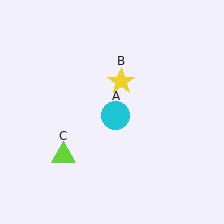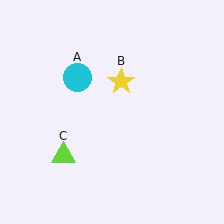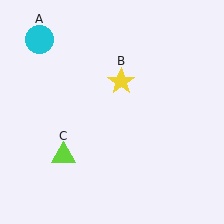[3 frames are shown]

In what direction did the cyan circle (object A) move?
The cyan circle (object A) moved up and to the left.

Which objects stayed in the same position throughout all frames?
Yellow star (object B) and lime triangle (object C) remained stationary.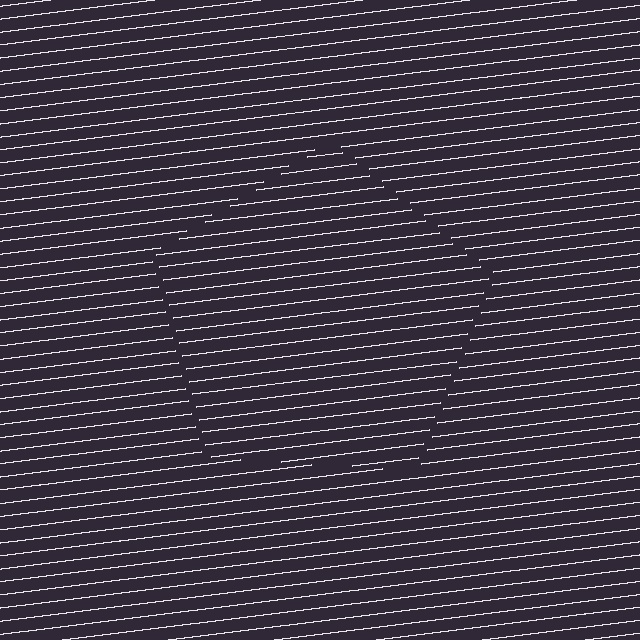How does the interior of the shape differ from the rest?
The interior of the shape contains the same grating, shifted by half a period — the contour is defined by the phase discontinuity where line-ends from the inner and outer gratings abut.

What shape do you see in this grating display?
An illusory pentagon. The interior of the shape contains the same grating, shifted by half a period — the contour is defined by the phase discontinuity where line-ends from the inner and outer gratings abut.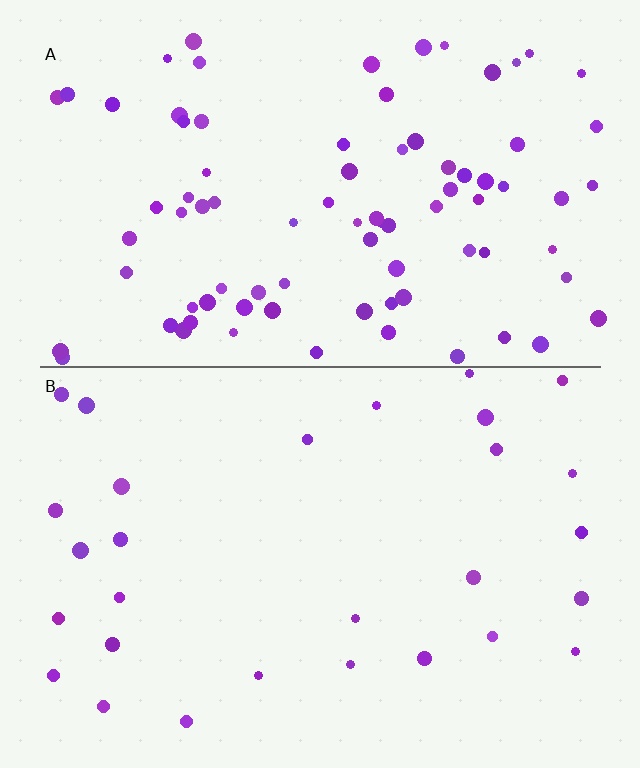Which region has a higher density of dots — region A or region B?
A (the top).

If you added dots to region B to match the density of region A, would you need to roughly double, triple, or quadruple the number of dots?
Approximately triple.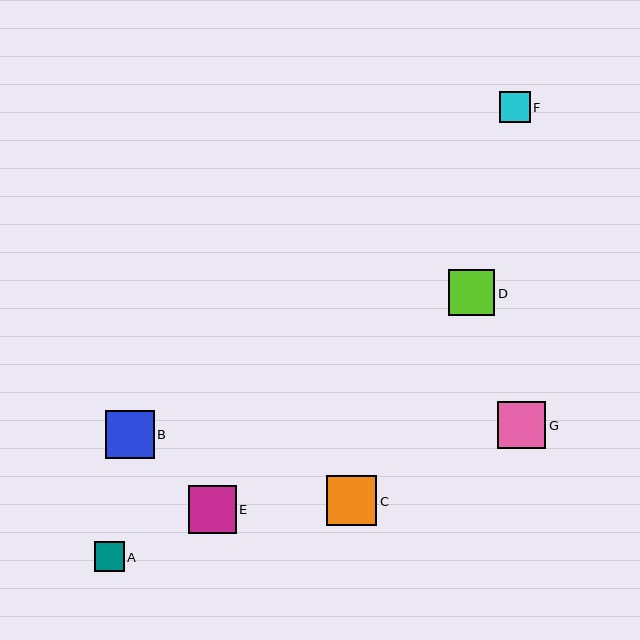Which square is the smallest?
Square A is the smallest with a size of approximately 30 pixels.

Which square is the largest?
Square C is the largest with a size of approximately 50 pixels.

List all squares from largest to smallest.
From largest to smallest: C, E, B, G, D, F, A.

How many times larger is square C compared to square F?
Square C is approximately 1.6 times the size of square F.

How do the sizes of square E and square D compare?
Square E and square D are approximately the same size.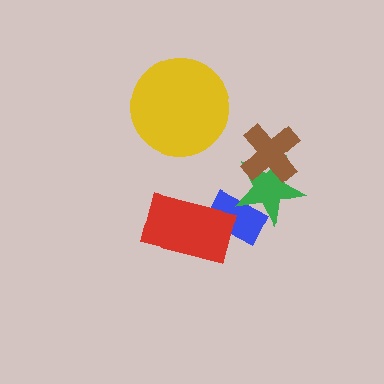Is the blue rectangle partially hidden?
Yes, it is partially covered by another shape.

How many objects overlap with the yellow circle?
0 objects overlap with the yellow circle.